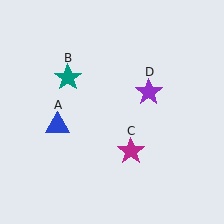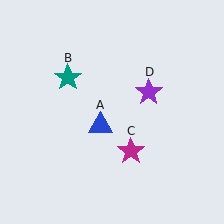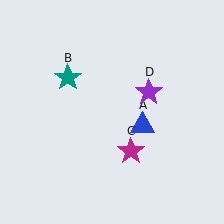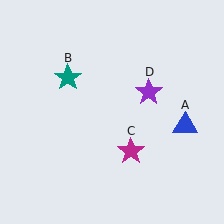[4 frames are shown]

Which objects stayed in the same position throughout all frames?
Teal star (object B) and magenta star (object C) and purple star (object D) remained stationary.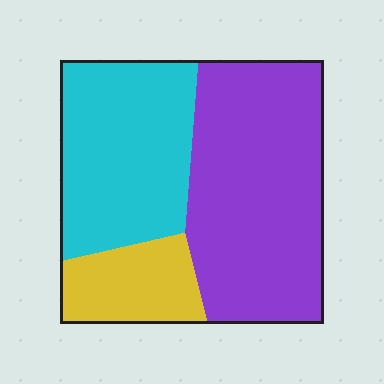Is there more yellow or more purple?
Purple.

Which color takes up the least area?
Yellow, at roughly 15%.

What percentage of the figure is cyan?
Cyan covers around 35% of the figure.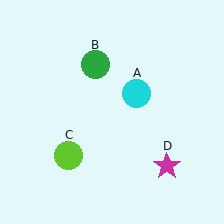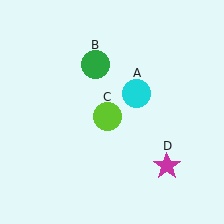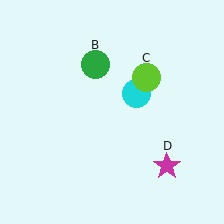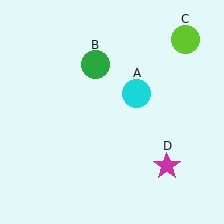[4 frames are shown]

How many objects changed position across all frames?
1 object changed position: lime circle (object C).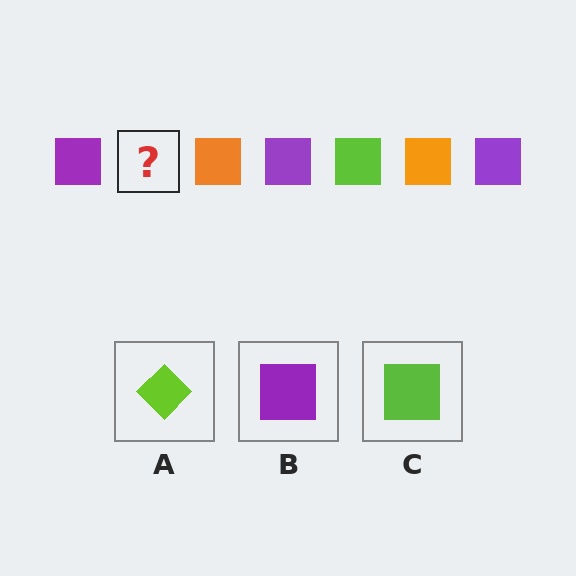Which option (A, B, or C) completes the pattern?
C.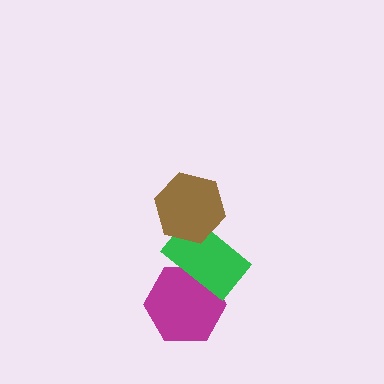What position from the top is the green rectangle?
The green rectangle is 2nd from the top.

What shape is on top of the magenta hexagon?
The green rectangle is on top of the magenta hexagon.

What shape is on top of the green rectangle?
The brown hexagon is on top of the green rectangle.